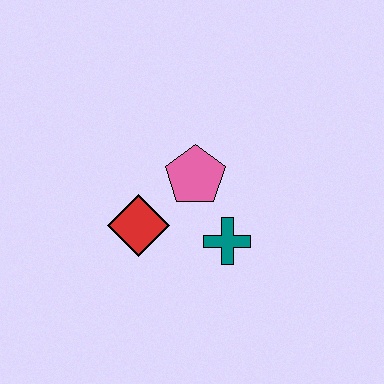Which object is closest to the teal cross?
The pink pentagon is closest to the teal cross.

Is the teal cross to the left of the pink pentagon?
No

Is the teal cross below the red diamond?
Yes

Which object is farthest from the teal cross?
The red diamond is farthest from the teal cross.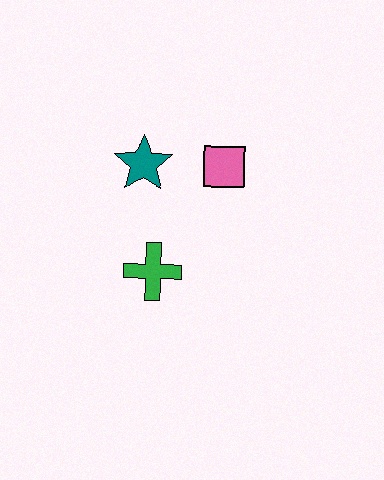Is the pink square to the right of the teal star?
Yes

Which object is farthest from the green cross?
The pink square is farthest from the green cross.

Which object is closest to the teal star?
The pink square is closest to the teal star.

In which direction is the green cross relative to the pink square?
The green cross is below the pink square.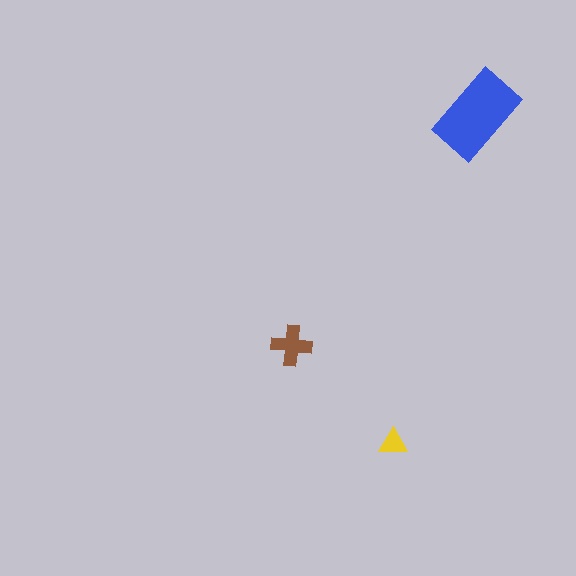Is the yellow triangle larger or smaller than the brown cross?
Smaller.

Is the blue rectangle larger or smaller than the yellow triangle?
Larger.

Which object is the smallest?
The yellow triangle.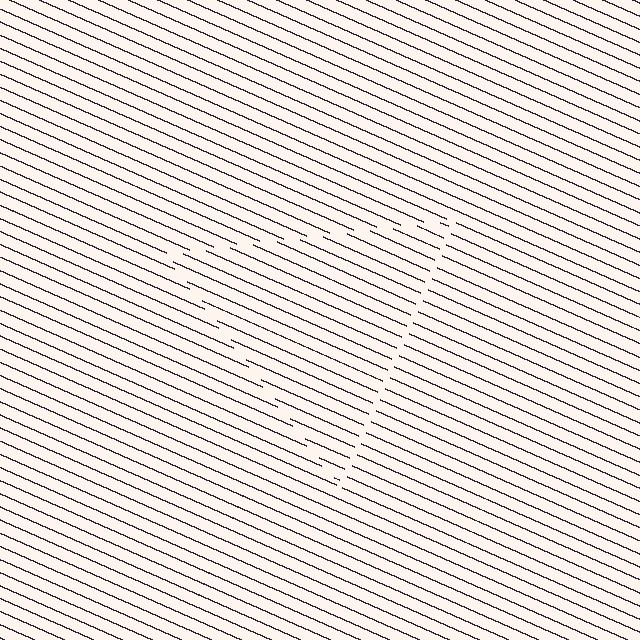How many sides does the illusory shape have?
3 sides — the line-ends trace a triangle.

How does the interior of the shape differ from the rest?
The interior of the shape contains the same grating, shifted by half a period — the contour is defined by the phase discontinuity where line-ends from the inner and outer gratings abut.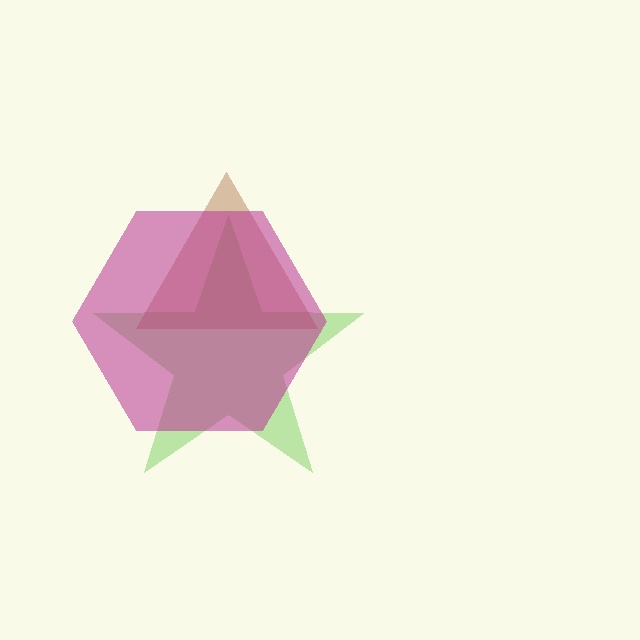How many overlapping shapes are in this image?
There are 3 overlapping shapes in the image.